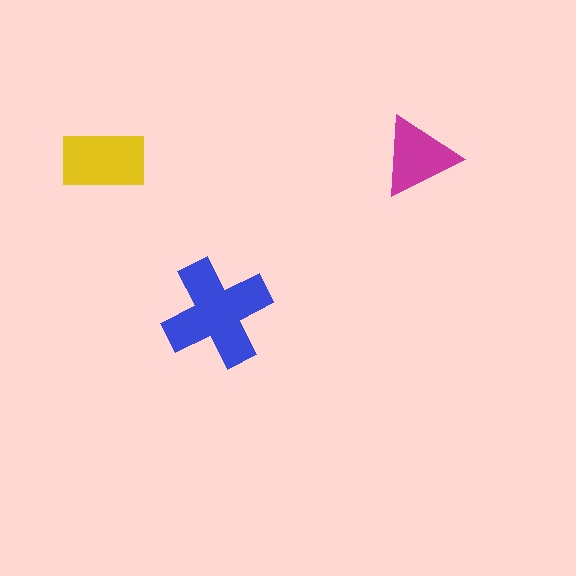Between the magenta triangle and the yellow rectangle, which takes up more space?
The yellow rectangle.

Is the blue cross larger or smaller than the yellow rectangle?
Larger.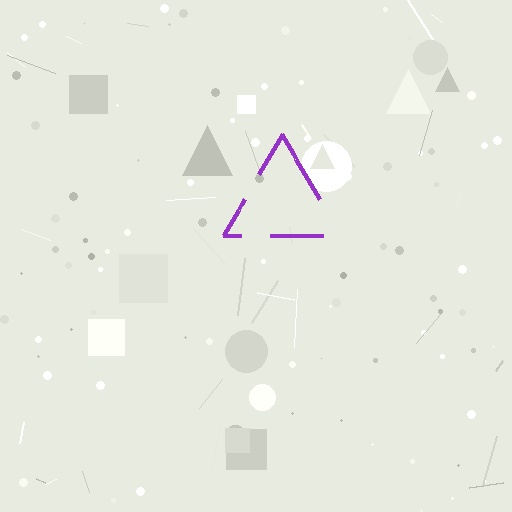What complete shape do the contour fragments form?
The contour fragments form a triangle.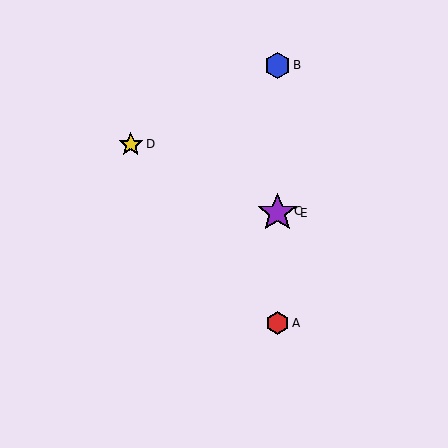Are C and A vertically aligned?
Yes, both are at x≈277.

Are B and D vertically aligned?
No, B is at x≈277 and D is at x≈131.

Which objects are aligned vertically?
Objects A, B, C, E are aligned vertically.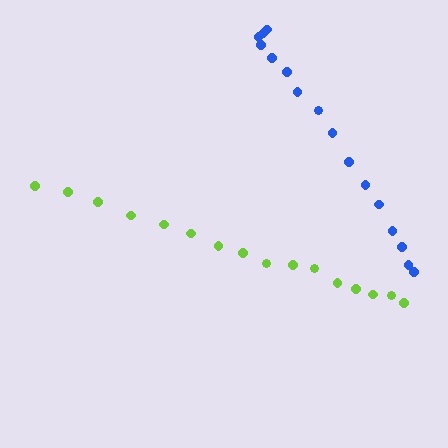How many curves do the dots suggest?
There are 2 distinct paths.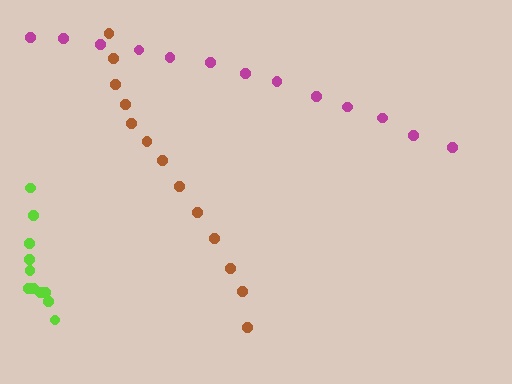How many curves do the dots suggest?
There are 3 distinct paths.